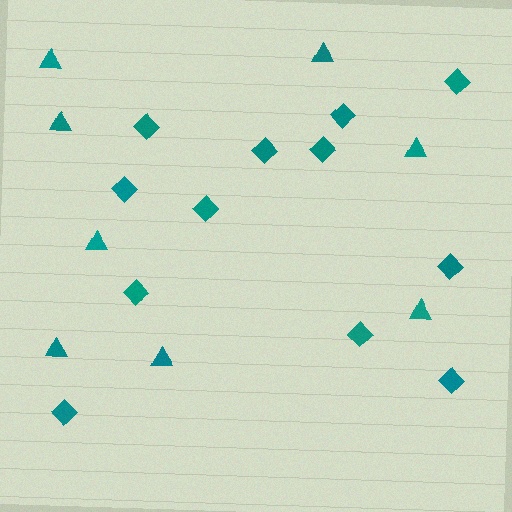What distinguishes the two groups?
There are 2 groups: one group of diamonds (12) and one group of triangles (8).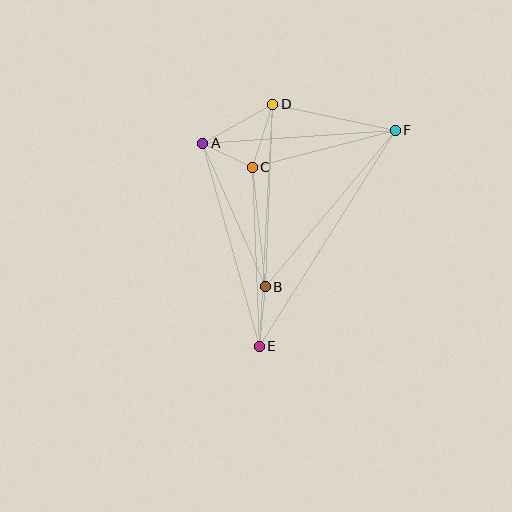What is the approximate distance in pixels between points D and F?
The distance between D and F is approximately 125 pixels.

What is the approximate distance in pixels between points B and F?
The distance between B and F is approximately 203 pixels.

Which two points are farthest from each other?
Points E and F are farthest from each other.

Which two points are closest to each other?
Points A and C are closest to each other.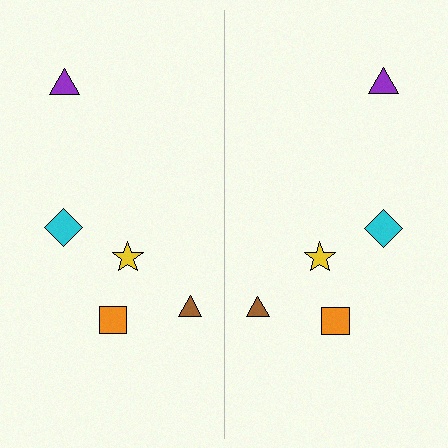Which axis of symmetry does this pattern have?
The pattern has a vertical axis of symmetry running through the center of the image.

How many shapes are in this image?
There are 10 shapes in this image.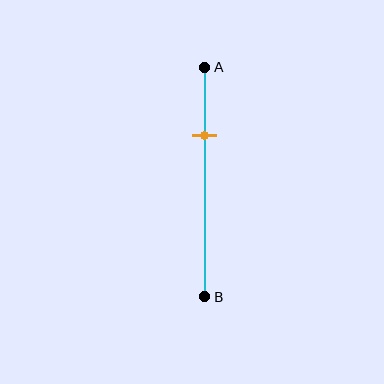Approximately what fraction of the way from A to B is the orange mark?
The orange mark is approximately 30% of the way from A to B.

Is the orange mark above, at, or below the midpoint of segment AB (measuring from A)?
The orange mark is above the midpoint of segment AB.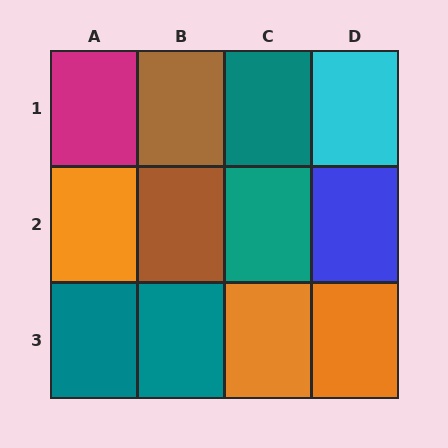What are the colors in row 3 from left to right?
Teal, teal, orange, orange.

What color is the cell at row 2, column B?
Brown.